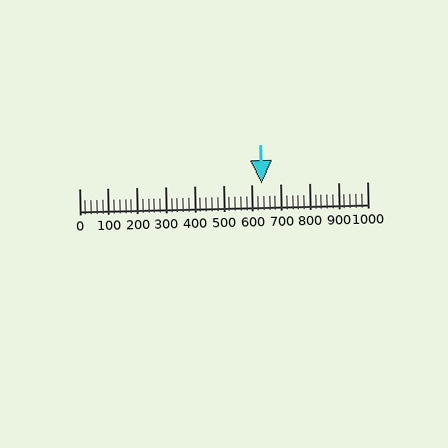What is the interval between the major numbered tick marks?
The major tick marks are spaced 100 units apart.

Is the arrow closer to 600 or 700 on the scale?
The arrow is closer to 600.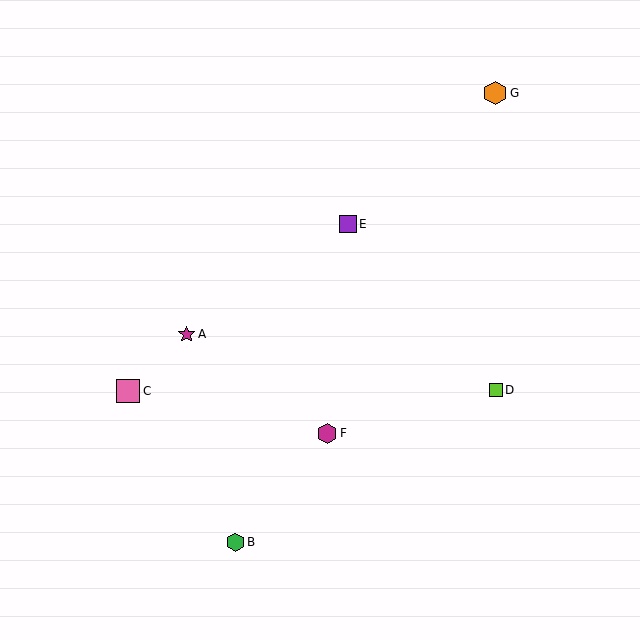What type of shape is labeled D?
Shape D is a lime square.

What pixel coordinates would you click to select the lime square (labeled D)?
Click at (496, 390) to select the lime square D.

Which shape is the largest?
The orange hexagon (labeled G) is the largest.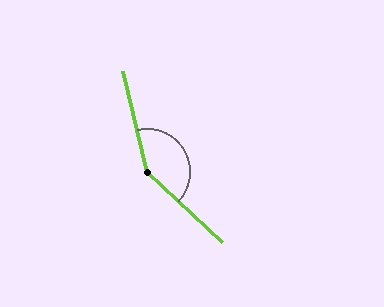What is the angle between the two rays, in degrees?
Approximately 147 degrees.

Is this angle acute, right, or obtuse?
It is obtuse.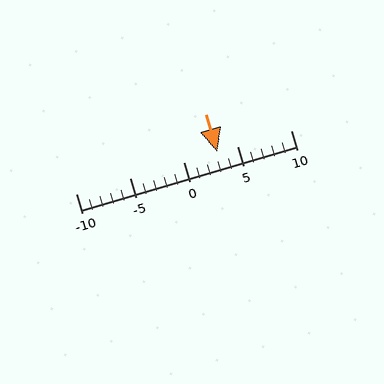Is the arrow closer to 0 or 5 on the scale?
The arrow is closer to 5.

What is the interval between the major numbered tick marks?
The major tick marks are spaced 5 units apart.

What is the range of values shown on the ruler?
The ruler shows values from -10 to 10.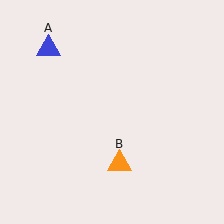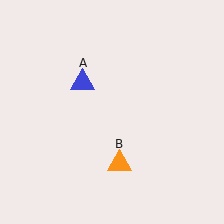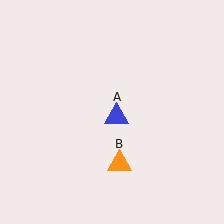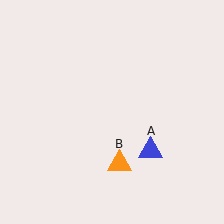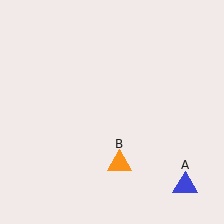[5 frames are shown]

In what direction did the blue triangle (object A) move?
The blue triangle (object A) moved down and to the right.